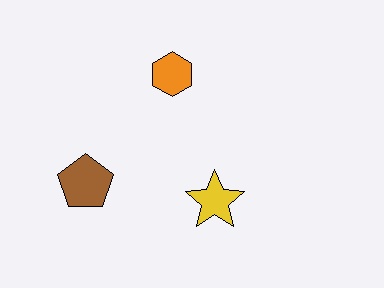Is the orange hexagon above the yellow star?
Yes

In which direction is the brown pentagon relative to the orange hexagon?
The brown pentagon is below the orange hexagon.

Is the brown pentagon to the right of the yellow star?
No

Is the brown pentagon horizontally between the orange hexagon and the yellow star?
No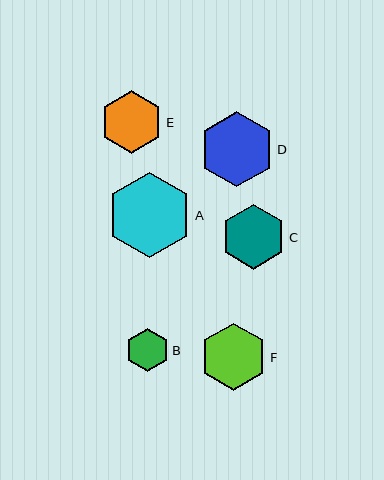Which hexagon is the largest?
Hexagon A is the largest with a size of approximately 86 pixels.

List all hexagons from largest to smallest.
From largest to smallest: A, D, F, C, E, B.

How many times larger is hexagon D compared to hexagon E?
Hexagon D is approximately 1.2 times the size of hexagon E.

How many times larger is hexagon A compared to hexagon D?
Hexagon A is approximately 1.1 times the size of hexagon D.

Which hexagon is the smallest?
Hexagon B is the smallest with a size of approximately 44 pixels.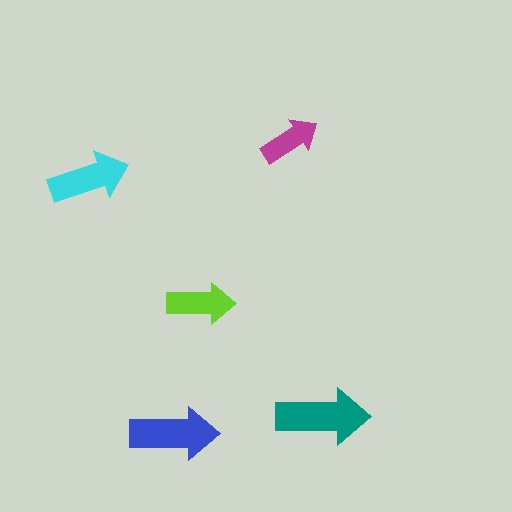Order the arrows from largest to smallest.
the teal one, the blue one, the cyan one, the lime one, the magenta one.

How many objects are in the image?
There are 5 objects in the image.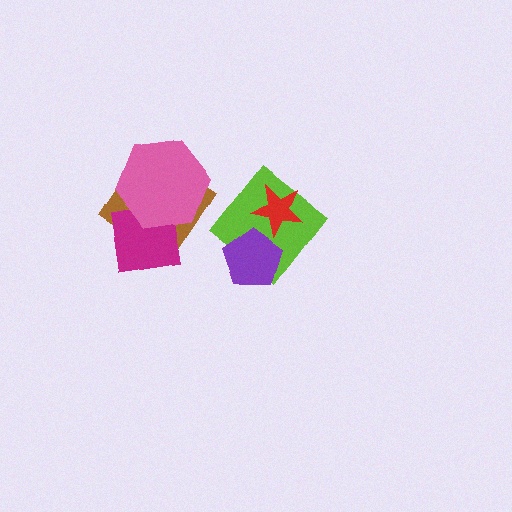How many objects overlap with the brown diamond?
2 objects overlap with the brown diamond.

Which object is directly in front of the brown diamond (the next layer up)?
The magenta square is directly in front of the brown diamond.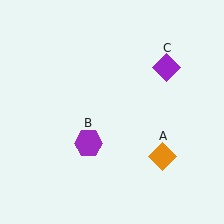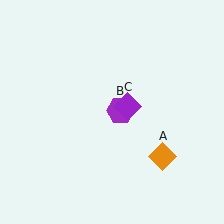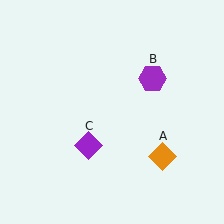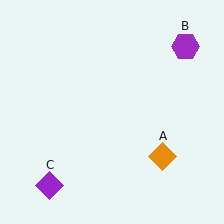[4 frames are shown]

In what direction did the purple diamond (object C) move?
The purple diamond (object C) moved down and to the left.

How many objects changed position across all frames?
2 objects changed position: purple hexagon (object B), purple diamond (object C).